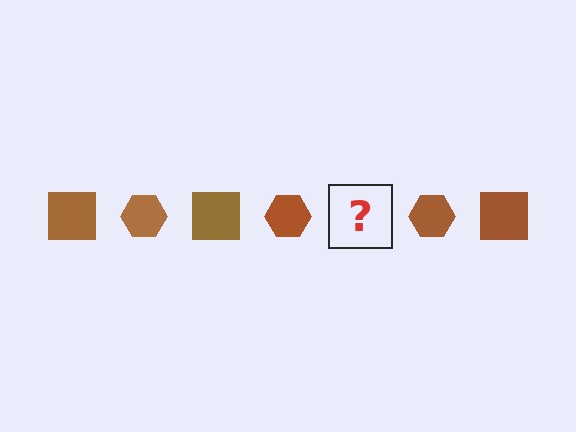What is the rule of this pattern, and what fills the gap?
The rule is that the pattern cycles through square, hexagon shapes in brown. The gap should be filled with a brown square.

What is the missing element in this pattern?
The missing element is a brown square.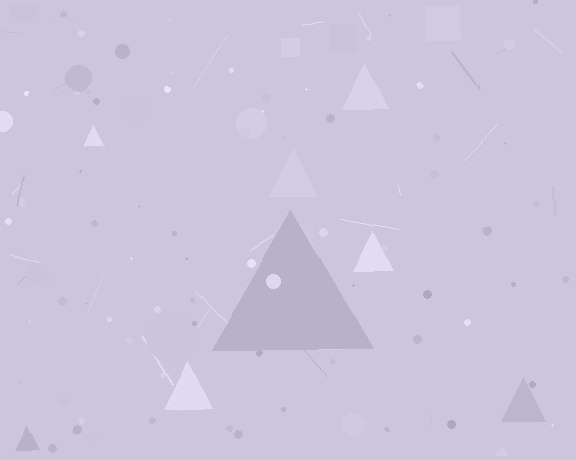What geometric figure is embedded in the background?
A triangle is embedded in the background.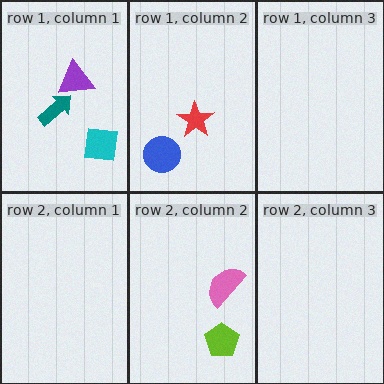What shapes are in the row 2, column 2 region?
The pink semicircle, the lime pentagon.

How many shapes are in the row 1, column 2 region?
2.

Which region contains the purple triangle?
The row 1, column 1 region.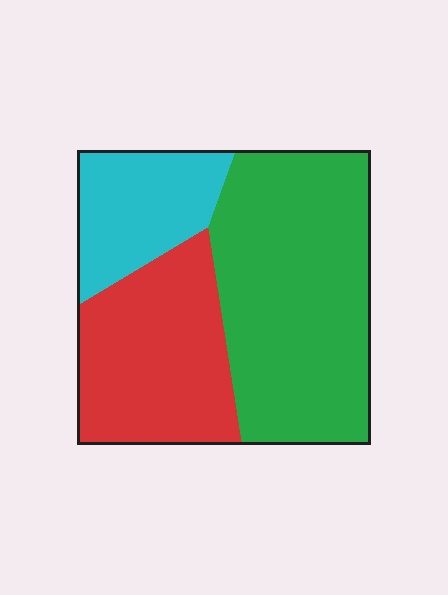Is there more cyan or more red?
Red.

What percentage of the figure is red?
Red covers around 30% of the figure.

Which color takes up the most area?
Green, at roughly 50%.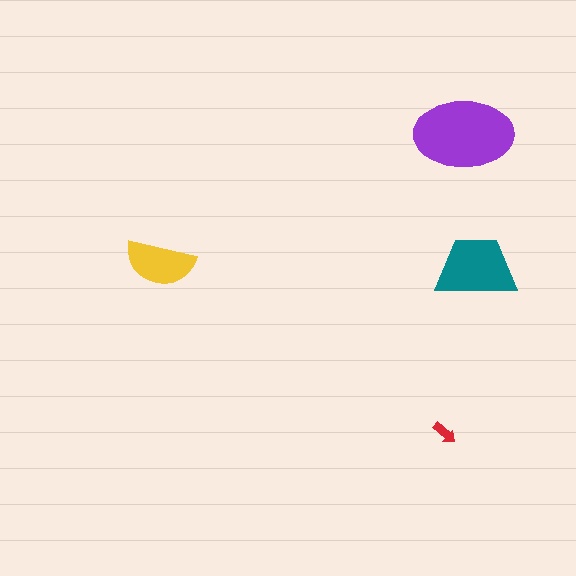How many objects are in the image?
There are 4 objects in the image.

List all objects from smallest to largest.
The red arrow, the yellow semicircle, the teal trapezoid, the purple ellipse.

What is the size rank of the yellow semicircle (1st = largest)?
3rd.